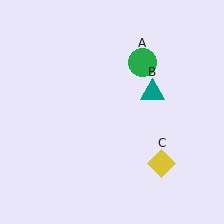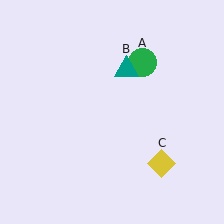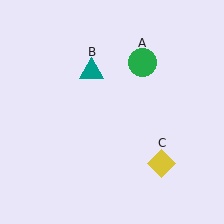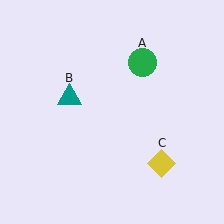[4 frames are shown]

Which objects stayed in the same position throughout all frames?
Green circle (object A) and yellow diamond (object C) remained stationary.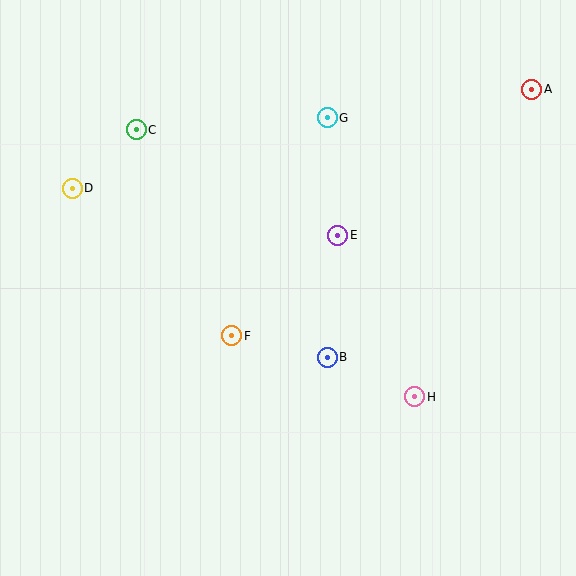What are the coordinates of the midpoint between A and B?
The midpoint between A and B is at (430, 223).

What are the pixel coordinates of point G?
Point G is at (327, 118).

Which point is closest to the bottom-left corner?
Point F is closest to the bottom-left corner.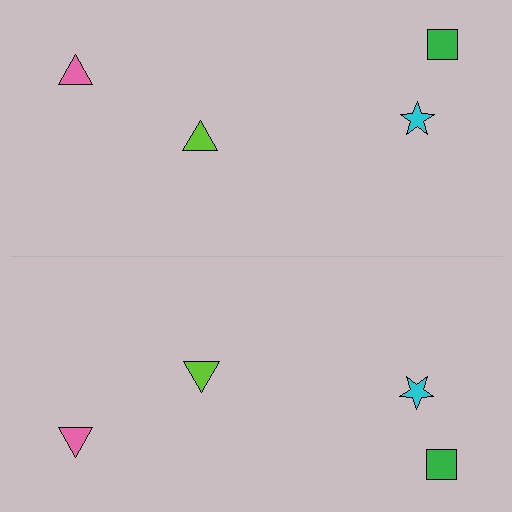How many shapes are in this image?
There are 8 shapes in this image.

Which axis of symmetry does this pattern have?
The pattern has a horizontal axis of symmetry running through the center of the image.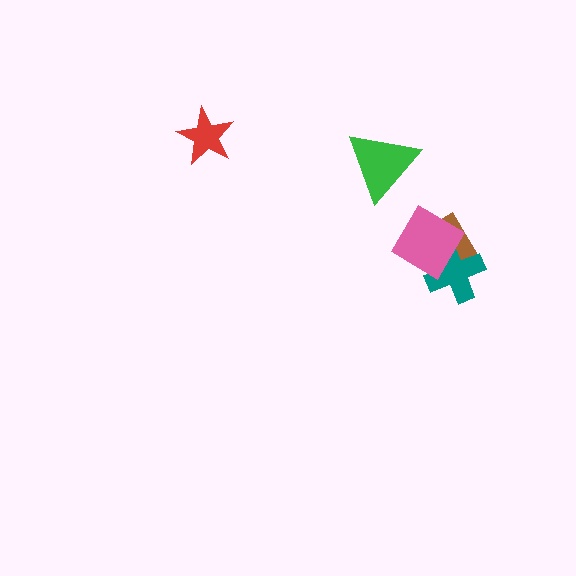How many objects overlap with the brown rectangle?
2 objects overlap with the brown rectangle.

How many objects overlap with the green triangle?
0 objects overlap with the green triangle.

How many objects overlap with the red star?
0 objects overlap with the red star.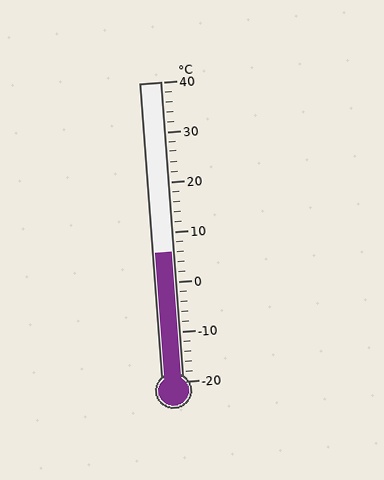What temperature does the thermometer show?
The thermometer shows approximately 6°C.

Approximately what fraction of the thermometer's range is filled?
The thermometer is filled to approximately 45% of its range.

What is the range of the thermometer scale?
The thermometer scale ranges from -20°C to 40°C.